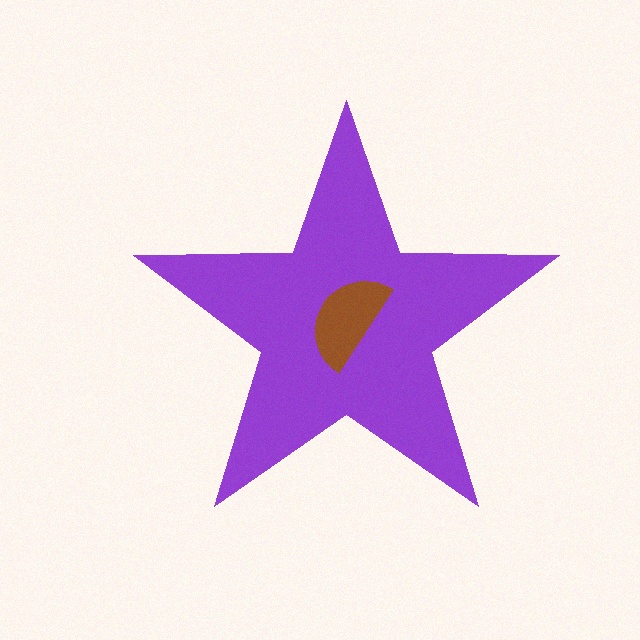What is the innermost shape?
The brown semicircle.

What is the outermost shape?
The purple star.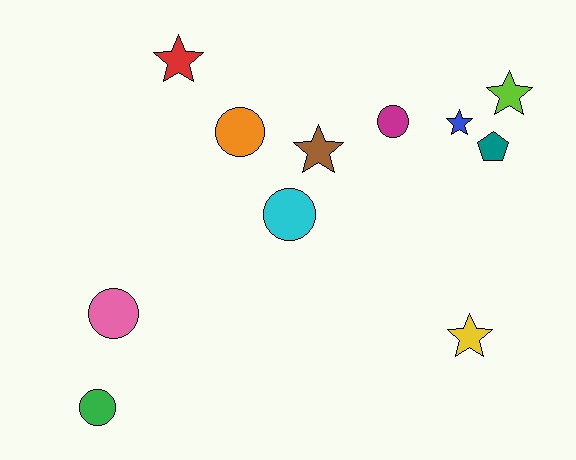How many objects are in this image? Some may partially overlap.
There are 11 objects.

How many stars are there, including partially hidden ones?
There are 5 stars.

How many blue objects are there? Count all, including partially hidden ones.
There is 1 blue object.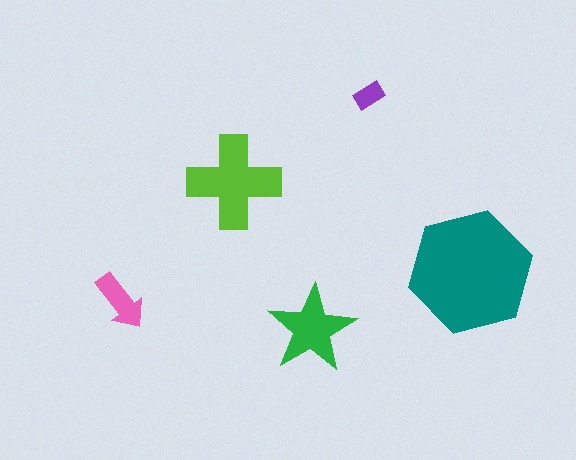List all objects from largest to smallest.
The teal hexagon, the lime cross, the green star, the pink arrow, the purple rectangle.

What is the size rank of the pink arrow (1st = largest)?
4th.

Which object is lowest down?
The green star is bottommost.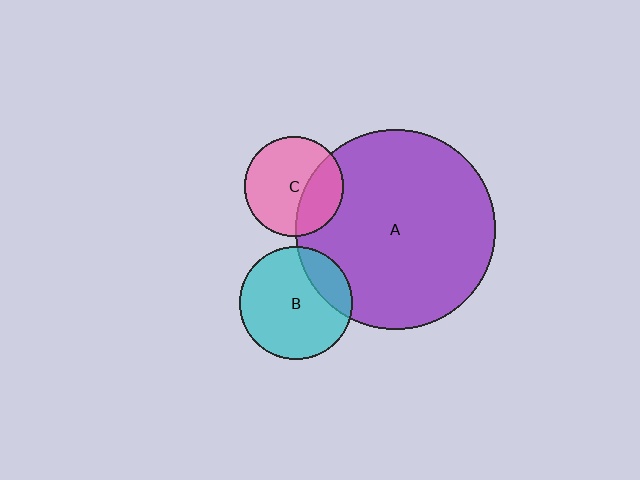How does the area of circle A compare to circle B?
Approximately 3.1 times.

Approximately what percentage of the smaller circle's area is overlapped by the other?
Approximately 35%.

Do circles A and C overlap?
Yes.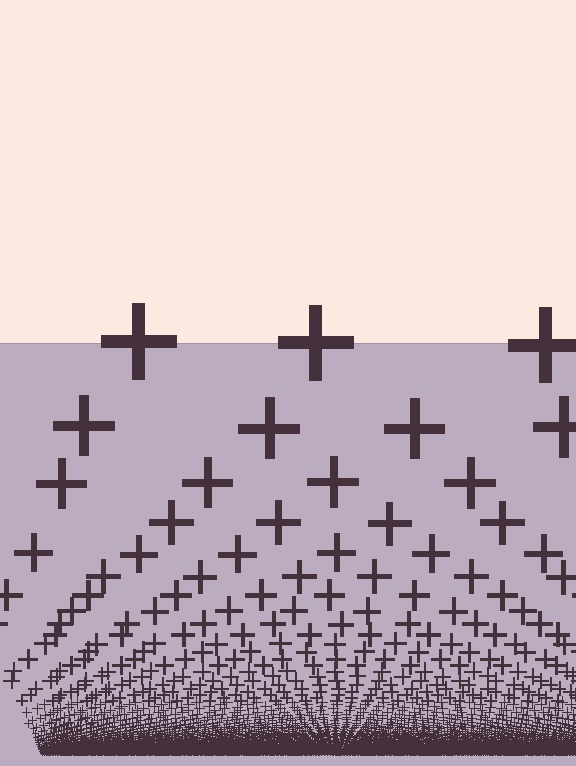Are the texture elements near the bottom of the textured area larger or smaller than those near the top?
Smaller. The gradient is inverted — elements near the bottom are smaller and denser.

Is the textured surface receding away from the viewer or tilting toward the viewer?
The surface appears to tilt toward the viewer. Texture elements get larger and sparser toward the top.